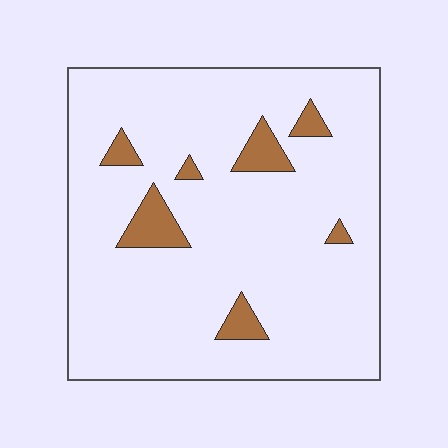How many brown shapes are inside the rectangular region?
7.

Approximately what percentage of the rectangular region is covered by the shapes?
Approximately 10%.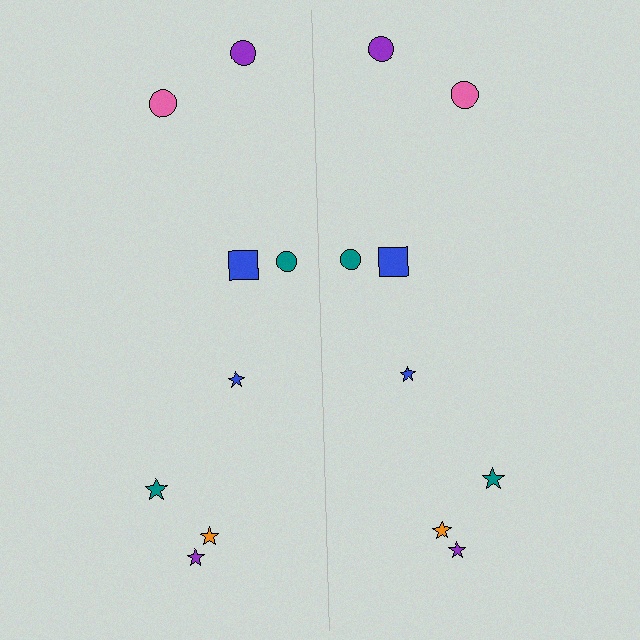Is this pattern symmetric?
Yes, this pattern has bilateral (reflection) symmetry.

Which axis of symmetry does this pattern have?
The pattern has a vertical axis of symmetry running through the center of the image.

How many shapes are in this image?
There are 16 shapes in this image.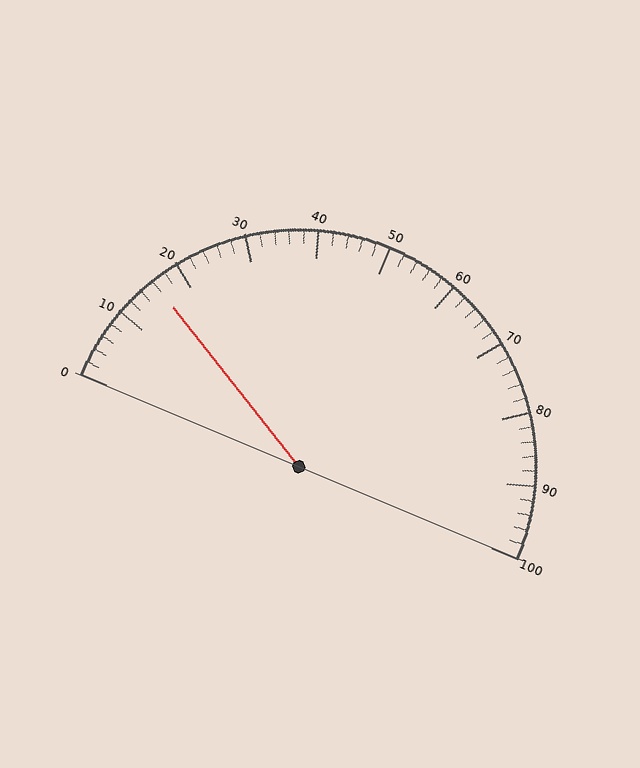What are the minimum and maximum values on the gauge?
The gauge ranges from 0 to 100.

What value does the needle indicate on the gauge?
The needle indicates approximately 16.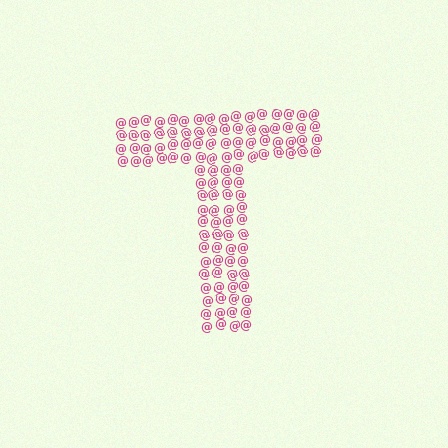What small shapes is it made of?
It is made of small at signs.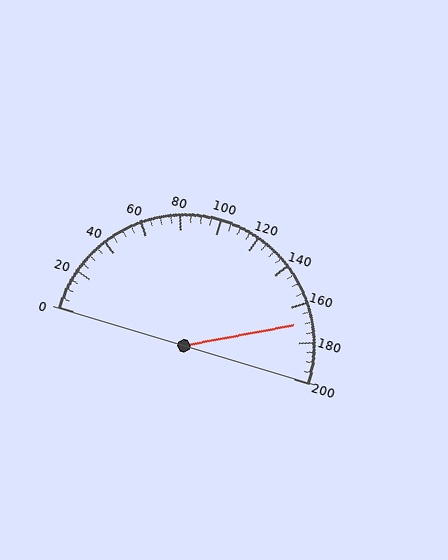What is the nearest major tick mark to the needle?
The nearest major tick mark is 160.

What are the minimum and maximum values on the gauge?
The gauge ranges from 0 to 200.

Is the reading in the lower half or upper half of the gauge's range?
The reading is in the upper half of the range (0 to 200).